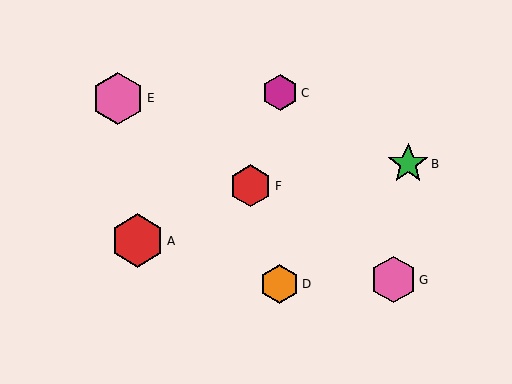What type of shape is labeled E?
Shape E is a pink hexagon.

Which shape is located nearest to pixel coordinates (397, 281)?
The pink hexagon (labeled G) at (393, 280) is nearest to that location.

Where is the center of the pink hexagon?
The center of the pink hexagon is at (393, 280).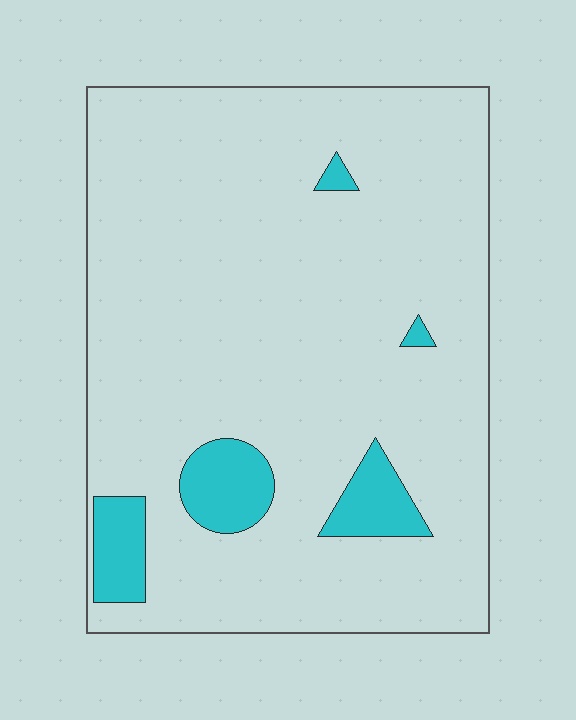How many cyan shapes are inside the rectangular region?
5.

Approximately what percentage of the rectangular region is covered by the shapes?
Approximately 10%.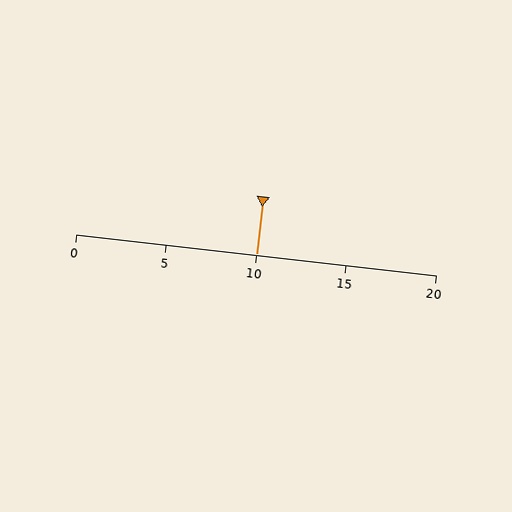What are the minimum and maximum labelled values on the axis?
The axis runs from 0 to 20.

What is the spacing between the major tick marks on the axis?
The major ticks are spaced 5 apart.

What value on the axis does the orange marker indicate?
The marker indicates approximately 10.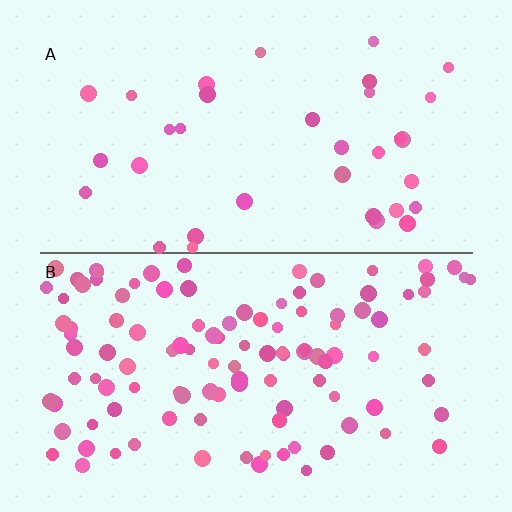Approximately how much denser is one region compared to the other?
Approximately 3.4× — region B over region A.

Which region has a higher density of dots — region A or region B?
B (the bottom).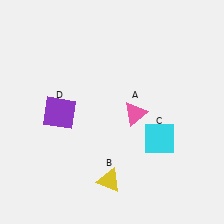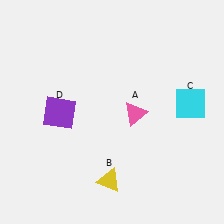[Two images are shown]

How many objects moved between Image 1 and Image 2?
1 object moved between the two images.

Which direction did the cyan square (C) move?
The cyan square (C) moved up.